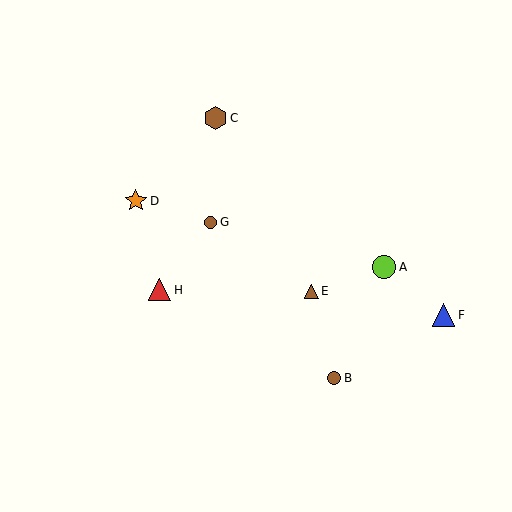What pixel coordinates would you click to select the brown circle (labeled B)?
Click at (334, 378) to select the brown circle B.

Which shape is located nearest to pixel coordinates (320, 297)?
The brown triangle (labeled E) at (312, 291) is nearest to that location.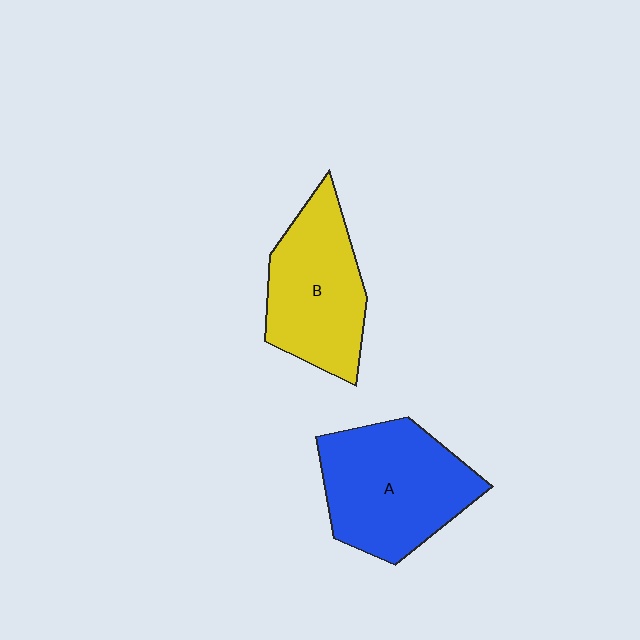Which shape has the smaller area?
Shape B (yellow).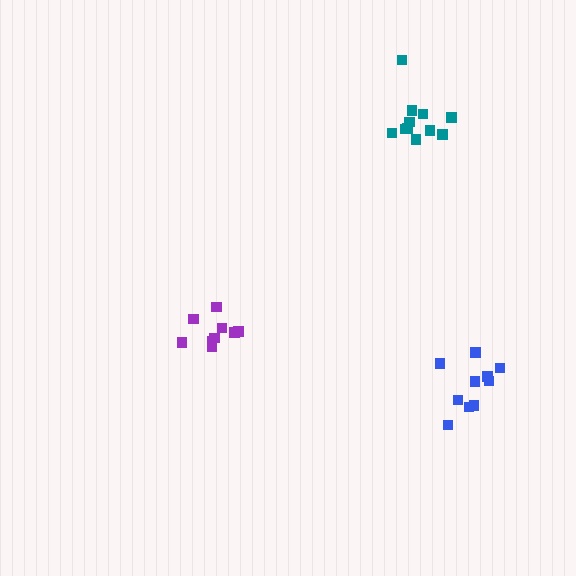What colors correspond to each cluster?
The clusters are colored: purple, blue, teal.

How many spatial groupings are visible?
There are 3 spatial groupings.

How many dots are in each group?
Group 1: 9 dots, Group 2: 10 dots, Group 3: 11 dots (30 total).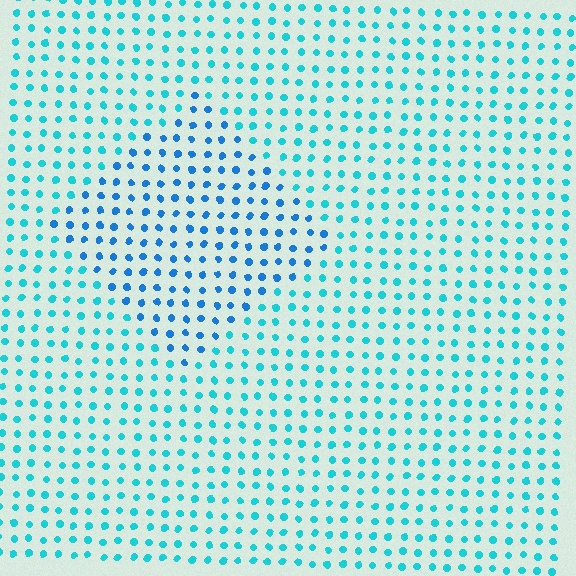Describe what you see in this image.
The image is filled with small cyan elements in a uniform arrangement. A diamond-shaped region is visible where the elements are tinted to a slightly different hue, forming a subtle color boundary.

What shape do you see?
I see a diamond.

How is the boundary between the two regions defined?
The boundary is defined purely by a slight shift in hue (about 27 degrees). Spacing, size, and orientation are identical on both sides.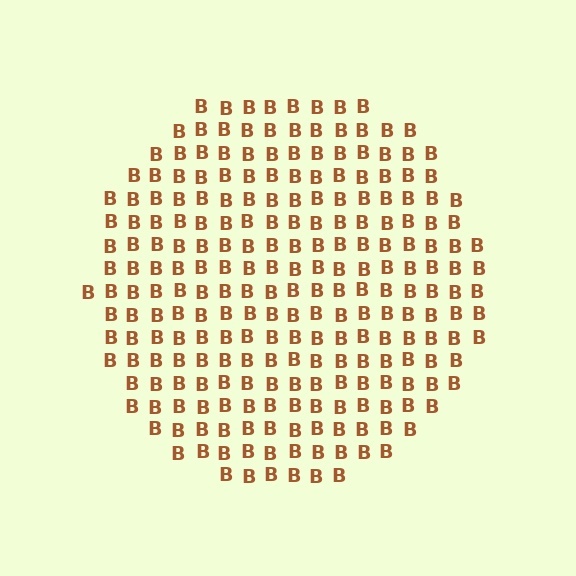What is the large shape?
The large shape is a circle.